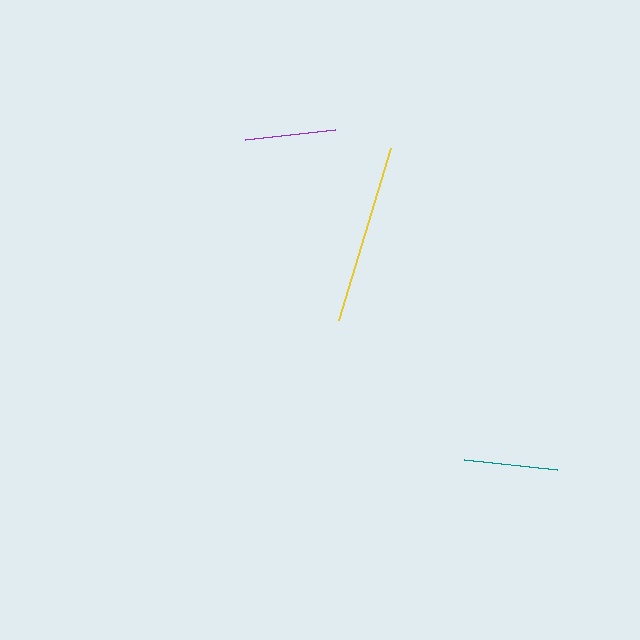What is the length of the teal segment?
The teal segment is approximately 93 pixels long.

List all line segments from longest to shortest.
From longest to shortest: yellow, teal, purple.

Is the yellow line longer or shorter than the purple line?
The yellow line is longer than the purple line.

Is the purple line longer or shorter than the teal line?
The teal line is longer than the purple line.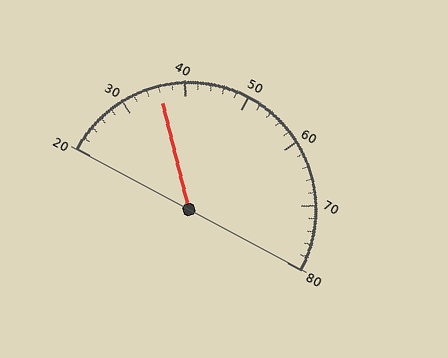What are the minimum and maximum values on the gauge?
The gauge ranges from 20 to 80.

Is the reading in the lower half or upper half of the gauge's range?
The reading is in the lower half of the range (20 to 80).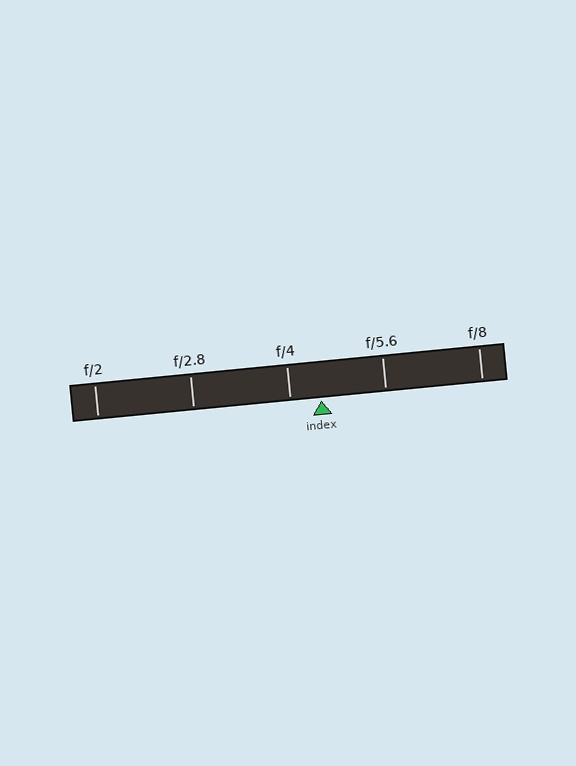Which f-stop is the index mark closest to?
The index mark is closest to f/4.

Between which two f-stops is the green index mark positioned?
The index mark is between f/4 and f/5.6.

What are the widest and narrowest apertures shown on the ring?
The widest aperture shown is f/2 and the narrowest is f/8.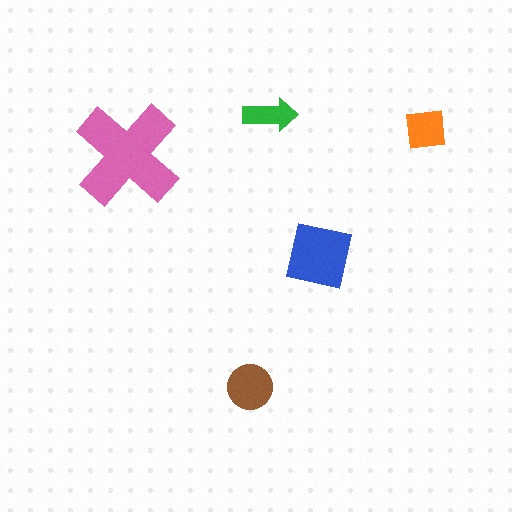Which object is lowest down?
The brown circle is bottommost.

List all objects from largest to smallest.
The pink cross, the blue square, the brown circle, the orange square, the green arrow.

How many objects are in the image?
There are 5 objects in the image.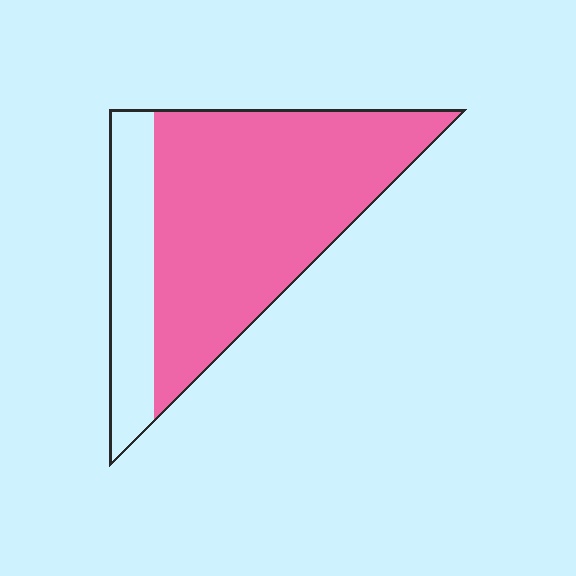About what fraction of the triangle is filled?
About three quarters (3/4).